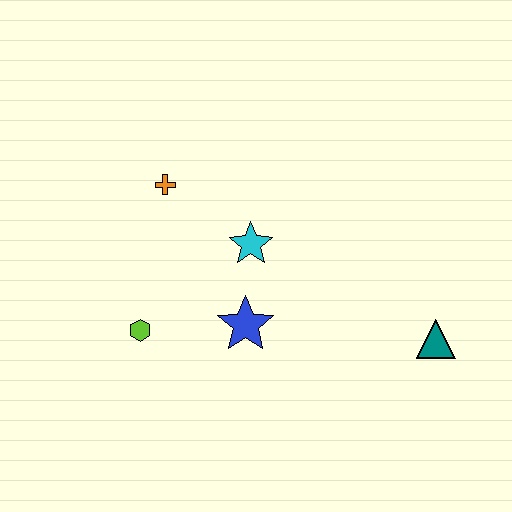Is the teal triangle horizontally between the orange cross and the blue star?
No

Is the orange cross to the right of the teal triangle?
No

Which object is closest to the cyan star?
The blue star is closest to the cyan star.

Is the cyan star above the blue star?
Yes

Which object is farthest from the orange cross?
The teal triangle is farthest from the orange cross.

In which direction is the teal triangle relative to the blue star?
The teal triangle is to the right of the blue star.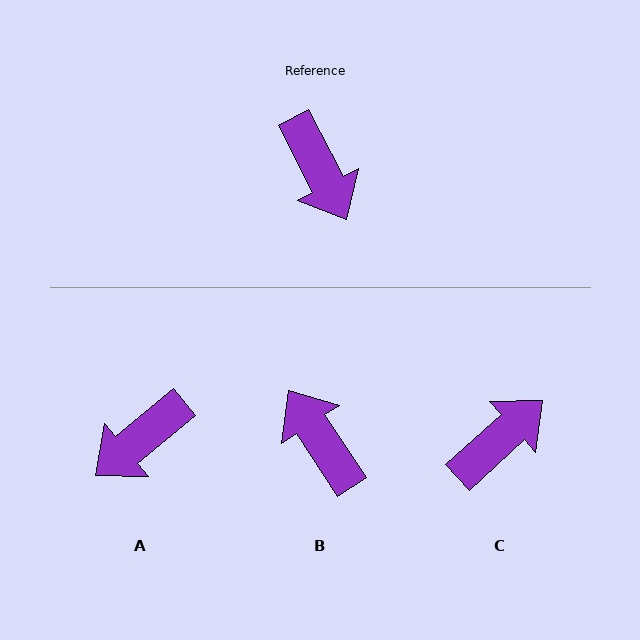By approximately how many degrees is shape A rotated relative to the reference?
Approximately 78 degrees clockwise.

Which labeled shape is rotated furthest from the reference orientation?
B, about 174 degrees away.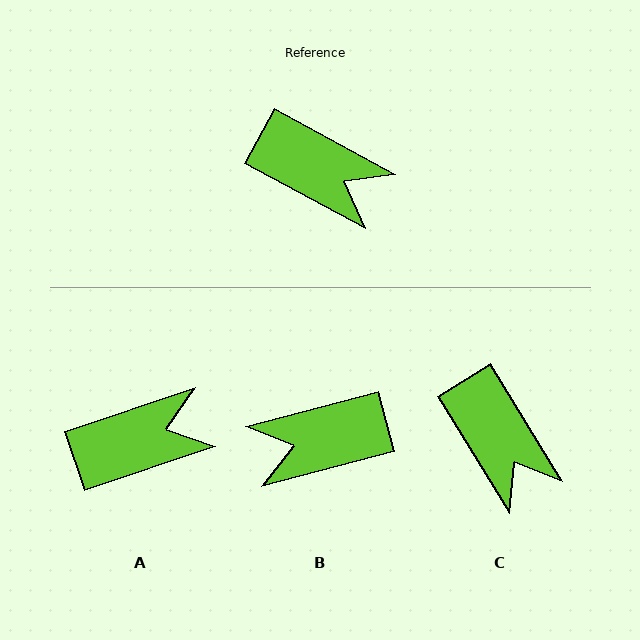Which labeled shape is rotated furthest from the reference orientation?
B, about 137 degrees away.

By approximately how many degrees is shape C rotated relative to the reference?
Approximately 30 degrees clockwise.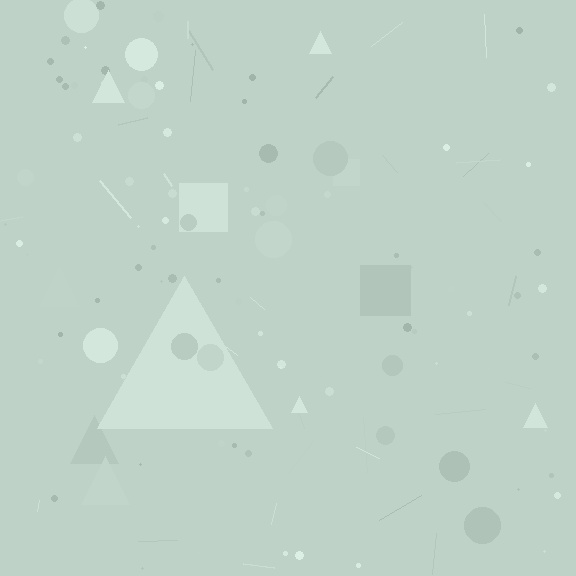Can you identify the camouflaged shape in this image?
The camouflaged shape is a triangle.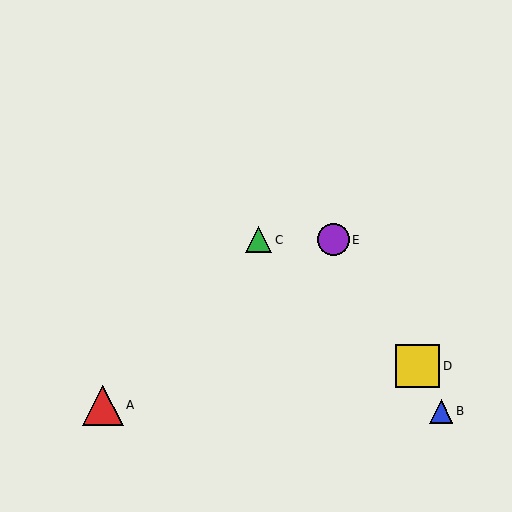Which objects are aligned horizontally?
Objects C, E are aligned horizontally.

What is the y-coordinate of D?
Object D is at y≈366.